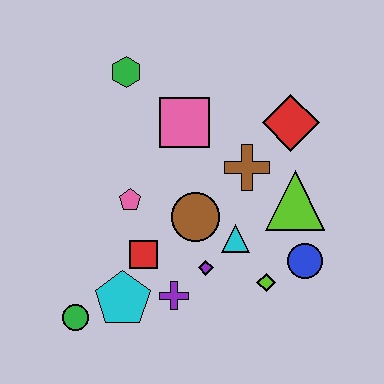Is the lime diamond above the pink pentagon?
No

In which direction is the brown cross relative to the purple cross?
The brown cross is above the purple cross.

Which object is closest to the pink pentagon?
The red square is closest to the pink pentagon.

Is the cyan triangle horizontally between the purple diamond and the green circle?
No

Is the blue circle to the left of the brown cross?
No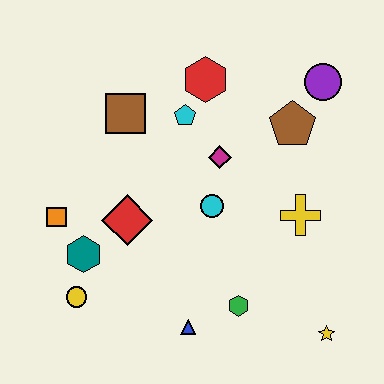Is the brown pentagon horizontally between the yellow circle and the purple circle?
Yes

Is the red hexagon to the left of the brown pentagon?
Yes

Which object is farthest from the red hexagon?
The yellow star is farthest from the red hexagon.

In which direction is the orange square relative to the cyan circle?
The orange square is to the left of the cyan circle.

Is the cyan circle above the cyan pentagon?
No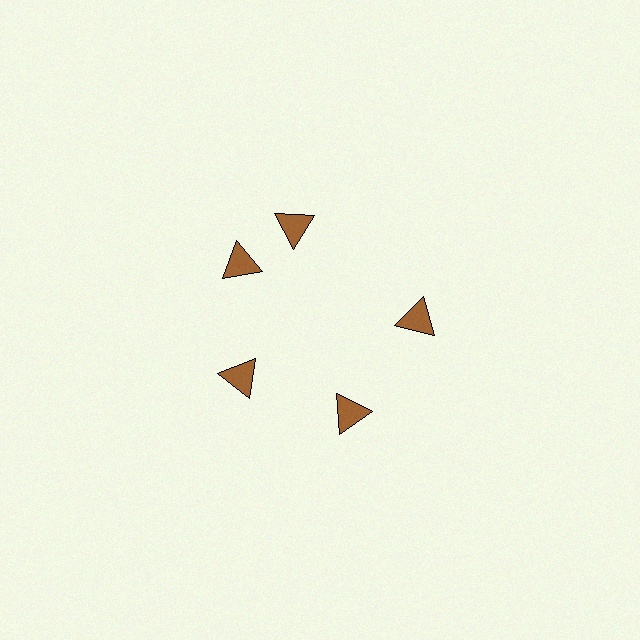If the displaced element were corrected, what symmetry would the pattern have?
It would have 5-fold rotational symmetry — the pattern would map onto itself every 72 degrees.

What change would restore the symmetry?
The symmetry would be restored by rotating it back into even spacing with its neighbors so that all 5 triangles sit at equal angles and equal distance from the center.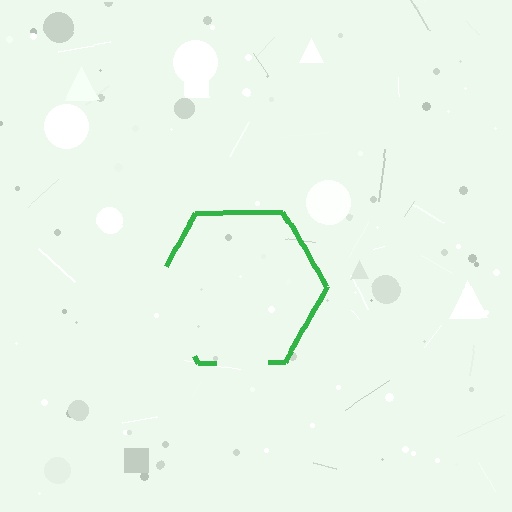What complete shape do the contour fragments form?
The contour fragments form a hexagon.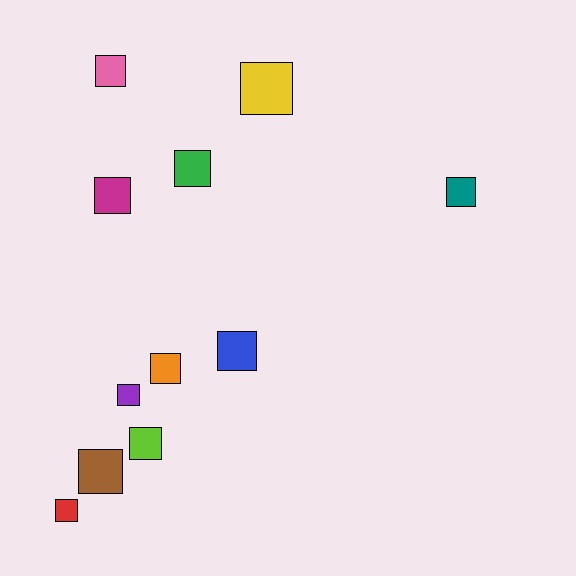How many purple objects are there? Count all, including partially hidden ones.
There is 1 purple object.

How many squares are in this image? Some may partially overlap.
There are 11 squares.